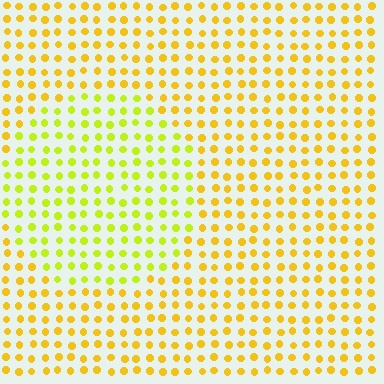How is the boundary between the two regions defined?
The boundary is defined purely by a slight shift in hue (about 28 degrees). Spacing, size, and orientation are identical on both sides.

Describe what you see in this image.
The image is filled with small yellow elements in a uniform arrangement. A circle-shaped region is visible where the elements are tinted to a slightly different hue, forming a subtle color boundary.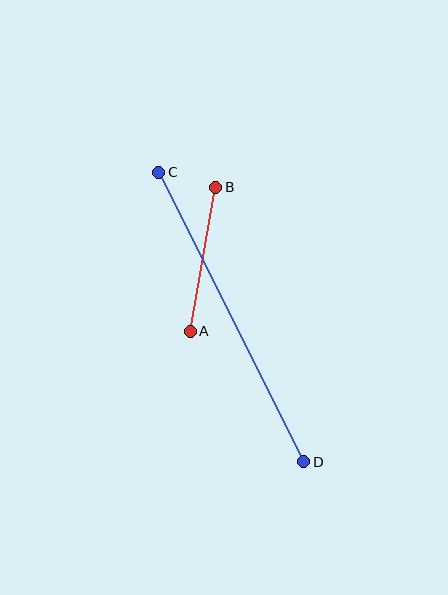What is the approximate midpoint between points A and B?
The midpoint is at approximately (203, 259) pixels.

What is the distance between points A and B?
The distance is approximately 146 pixels.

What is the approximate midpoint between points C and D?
The midpoint is at approximately (231, 317) pixels.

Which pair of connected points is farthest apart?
Points C and D are farthest apart.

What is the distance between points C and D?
The distance is approximately 324 pixels.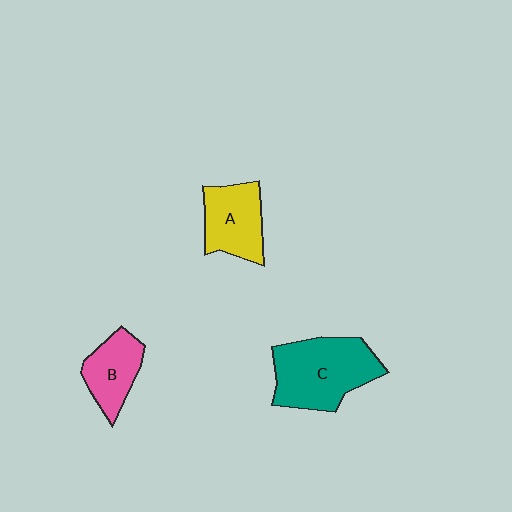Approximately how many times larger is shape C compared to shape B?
Approximately 1.8 times.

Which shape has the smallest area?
Shape B (pink).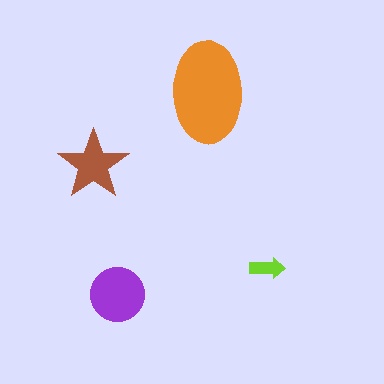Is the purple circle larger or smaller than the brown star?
Larger.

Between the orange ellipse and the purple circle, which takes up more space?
The orange ellipse.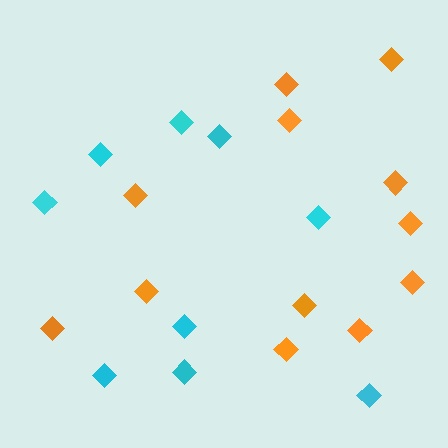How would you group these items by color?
There are 2 groups: one group of orange diamonds (12) and one group of cyan diamonds (9).